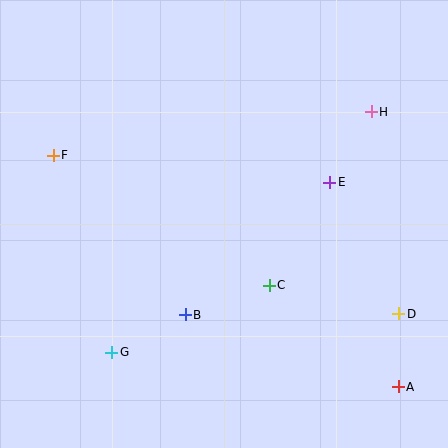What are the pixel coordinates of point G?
Point G is at (112, 352).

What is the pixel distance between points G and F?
The distance between G and F is 205 pixels.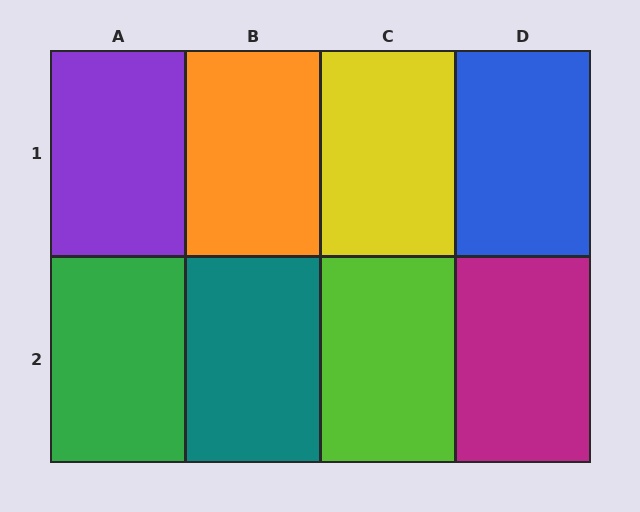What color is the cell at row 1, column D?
Blue.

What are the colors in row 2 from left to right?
Green, teal, lime, magenta.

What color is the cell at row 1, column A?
Purple.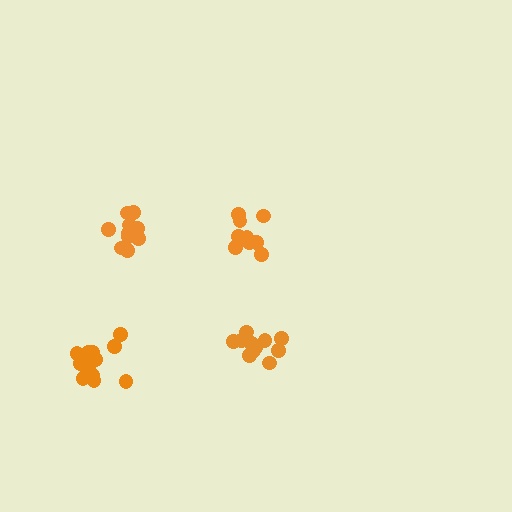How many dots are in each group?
Group 1: 10 dots, Group 2: 9 dots, Group 3: 11 dots, Group 4: 15 dots (45 total).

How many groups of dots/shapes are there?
There are 4 groups.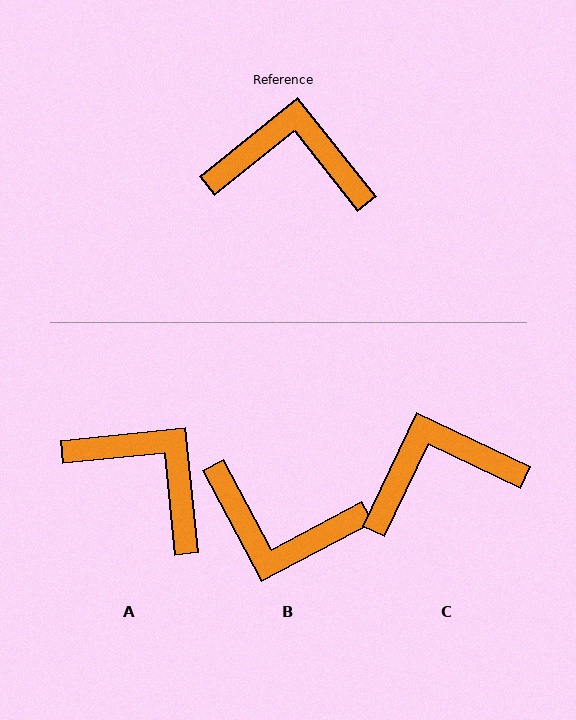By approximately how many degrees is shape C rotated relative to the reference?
Approximately 26 degrees counter-clockwise.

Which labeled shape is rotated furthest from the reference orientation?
B, about 169 degrees away.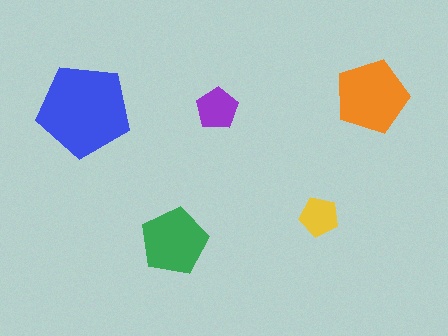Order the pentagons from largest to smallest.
the blue one, the orange one, the green one, the purple one, the yellow one.